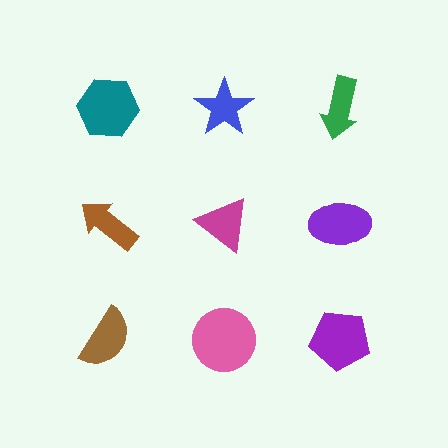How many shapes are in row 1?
3 shapes.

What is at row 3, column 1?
A brown semicircle.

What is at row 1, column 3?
A green arrow.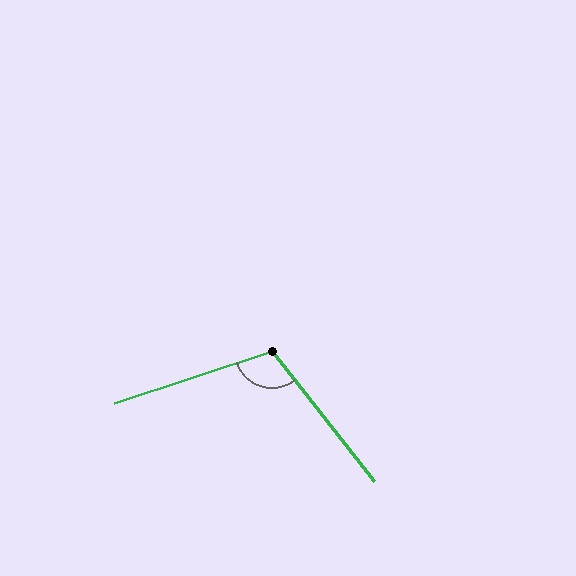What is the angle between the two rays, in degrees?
Approximately 110 degrees.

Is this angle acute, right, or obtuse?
It is obtuse.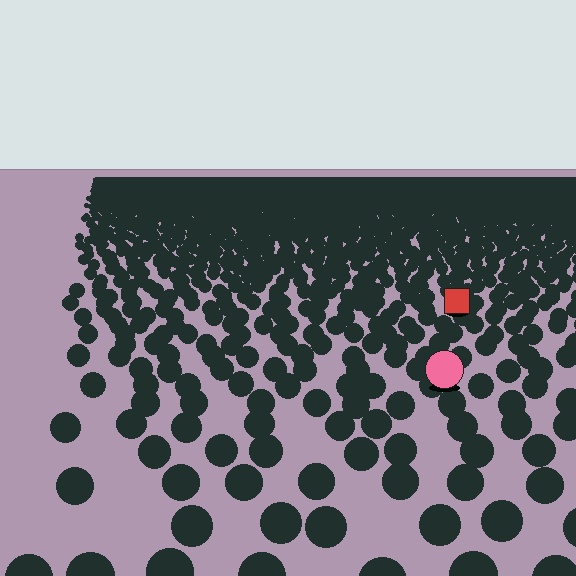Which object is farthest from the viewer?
The red square is farthest from the viewer. It appears smaller and the ground texture around it is denser.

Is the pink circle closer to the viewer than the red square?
Yes. The pink circle is closer — you can tell from the texture gradient: the ground texture is coarser near it.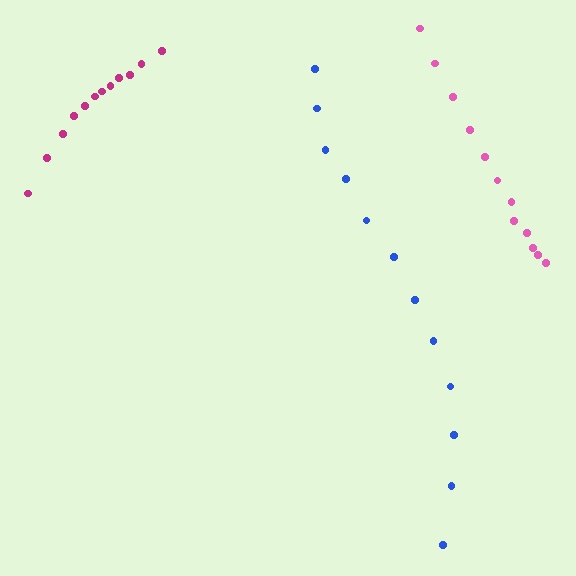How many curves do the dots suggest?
There are 3 distinct paths.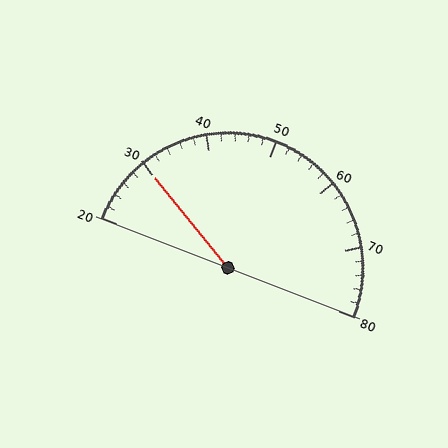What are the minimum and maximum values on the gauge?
The gauge ranges from 20 to 80.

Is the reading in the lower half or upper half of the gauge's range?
The reading is in the lower half of the range (20 to 80).